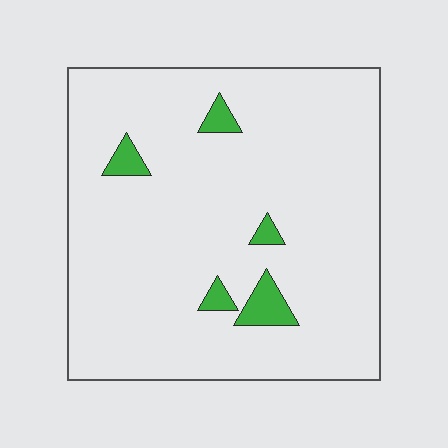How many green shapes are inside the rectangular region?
5.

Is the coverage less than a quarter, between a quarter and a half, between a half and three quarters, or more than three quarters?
Less than a quarter.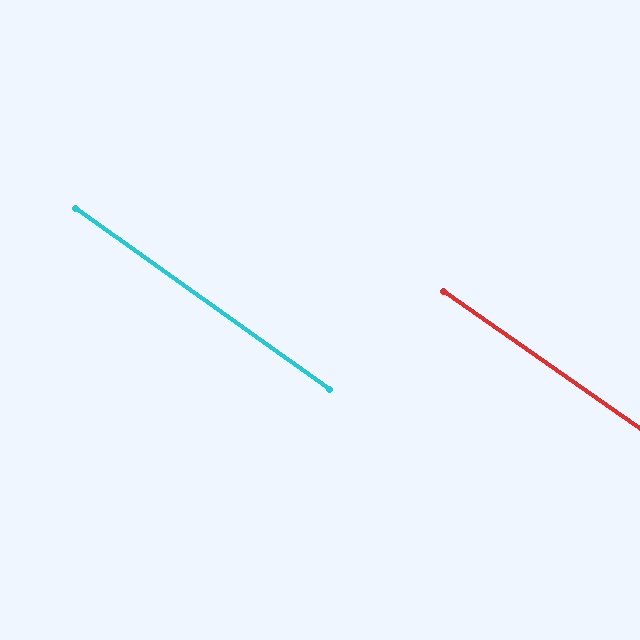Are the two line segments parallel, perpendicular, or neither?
Parallel — their directions differ by only 0.4°.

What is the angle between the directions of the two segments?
Approximately 0 degrees.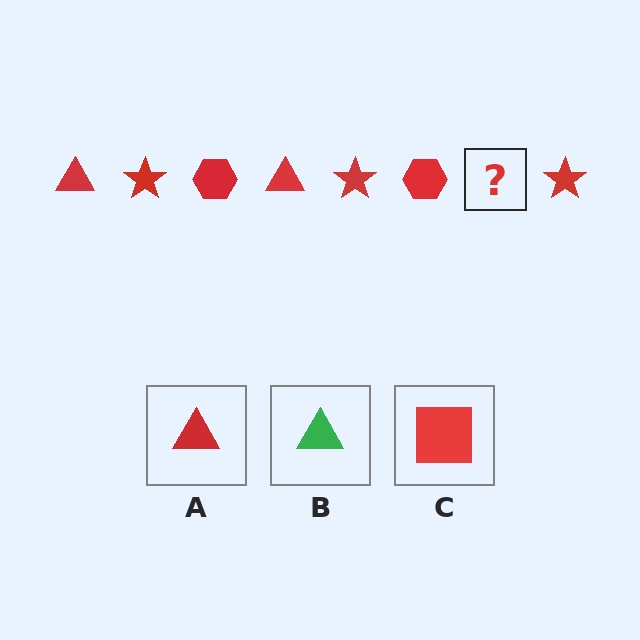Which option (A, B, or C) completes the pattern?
A.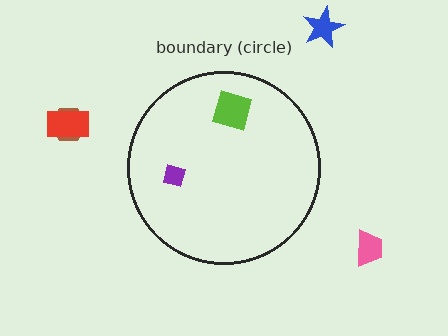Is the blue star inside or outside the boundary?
Outside.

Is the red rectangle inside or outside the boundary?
Outside.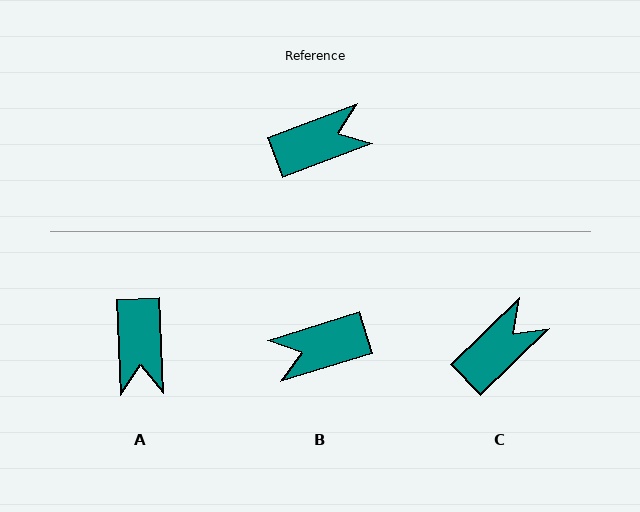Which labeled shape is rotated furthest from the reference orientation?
B, about 176 degrees away.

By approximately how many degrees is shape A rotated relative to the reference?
Approximately 108 degrees clockwise.